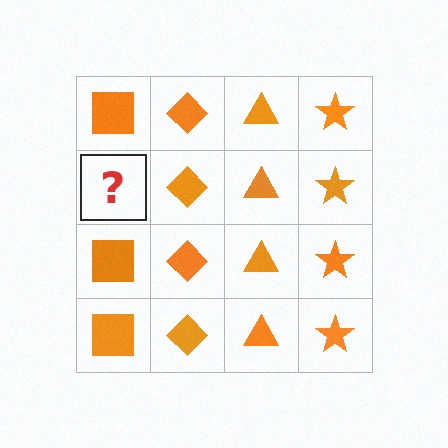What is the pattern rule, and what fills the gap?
The rule is that each column has a consistent shape. The gap should be filled with an orange square.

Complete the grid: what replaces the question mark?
The question mark should be replaced with an orange square.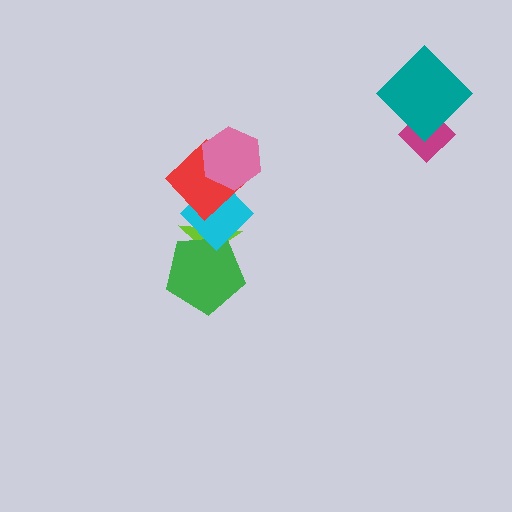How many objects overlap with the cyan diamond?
3 objects overlap with the cyan diamond.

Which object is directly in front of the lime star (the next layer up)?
The green pentagon is directly in front of the lime star.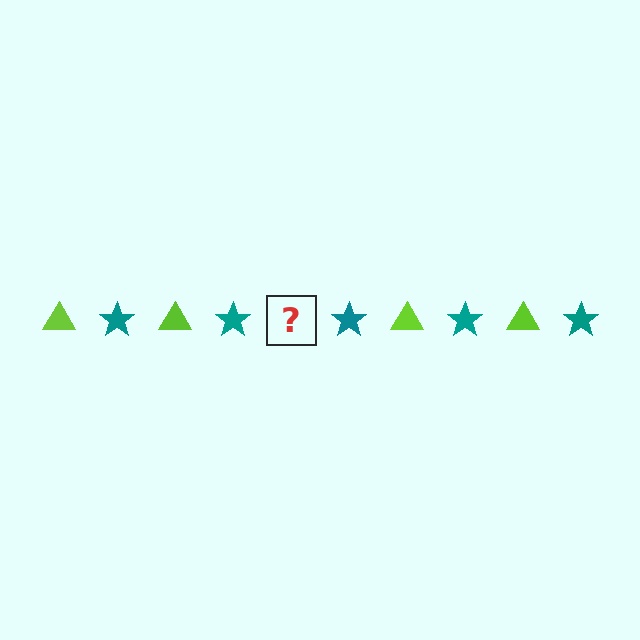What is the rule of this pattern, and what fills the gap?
The rule is that the pattern alternates between lime triangle and teal star. The gap should be filled with a lime triangle.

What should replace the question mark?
The question mark should be replaced with a lime triangle.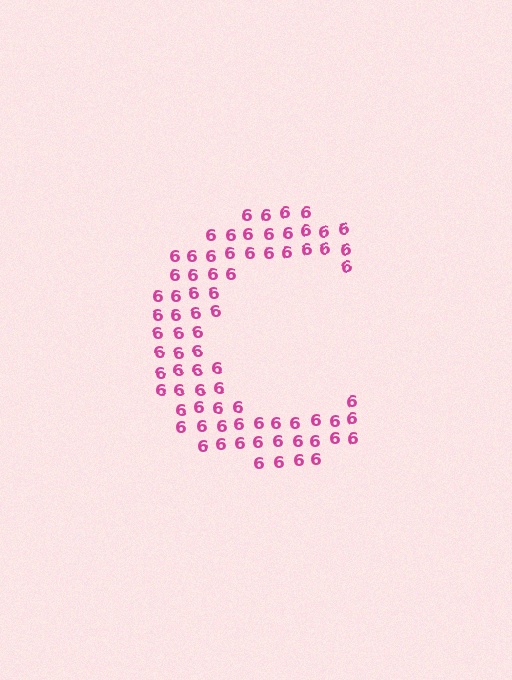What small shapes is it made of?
It is made of small digit 6's.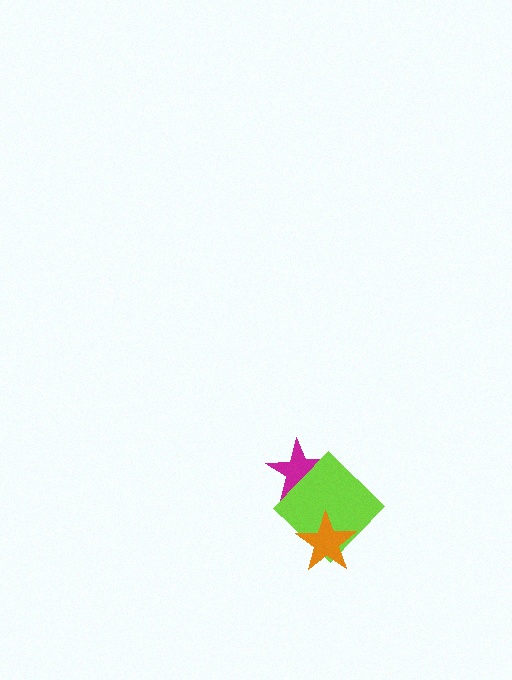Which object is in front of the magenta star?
The lime diamond is in front of the magenta star.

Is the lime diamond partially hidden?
Yes, it is partially covered by another shape.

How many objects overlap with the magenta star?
1 object overlaps with the magenta star.